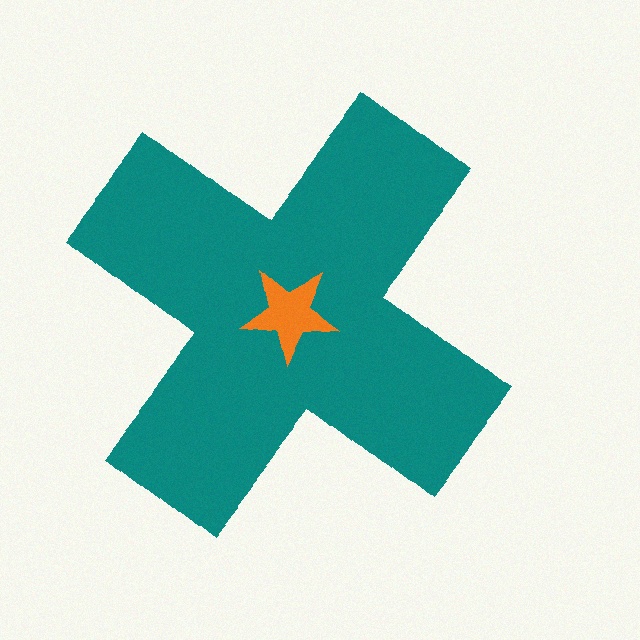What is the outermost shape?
The teal cross.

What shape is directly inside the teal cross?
The orange star.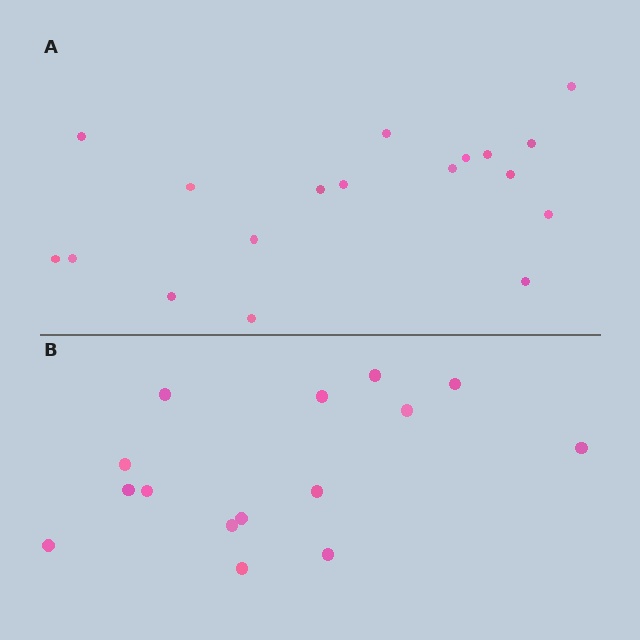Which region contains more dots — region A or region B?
Region A (the top region) has more dots.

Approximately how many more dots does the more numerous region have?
Region A has just a few more — roughly 2 or 3 more dots than region B.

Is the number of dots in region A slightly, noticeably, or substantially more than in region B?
Region A has only slightly more — the two regions are fairly close. The ratio is roughly 1.2 to 1.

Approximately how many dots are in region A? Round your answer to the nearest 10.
About 20 dots. (The exact count is 18, which rounds to 20.)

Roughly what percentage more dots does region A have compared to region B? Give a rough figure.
About 20% more.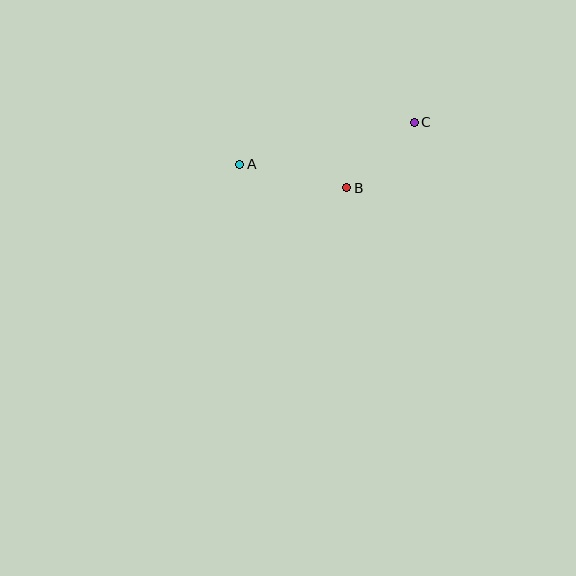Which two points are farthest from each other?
Points A and C are farthest from each other.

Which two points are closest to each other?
Points B and C are closest to each other.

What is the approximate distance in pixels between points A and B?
The distance between A and B is approximately 109 pixels.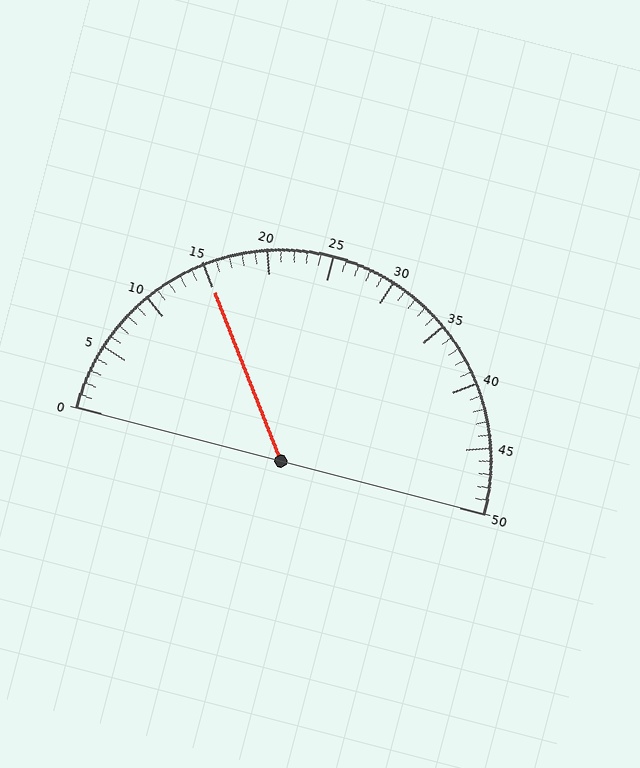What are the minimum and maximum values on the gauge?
The gauge ranges from 0 to 50.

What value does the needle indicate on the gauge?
The needle indicates approximately 15.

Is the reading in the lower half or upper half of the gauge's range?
The reading is in the lower half of the range (0 to 50).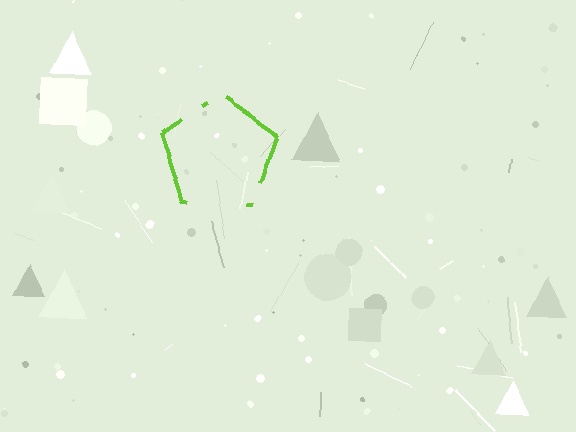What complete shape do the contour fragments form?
The contour fragments form a pentagon.